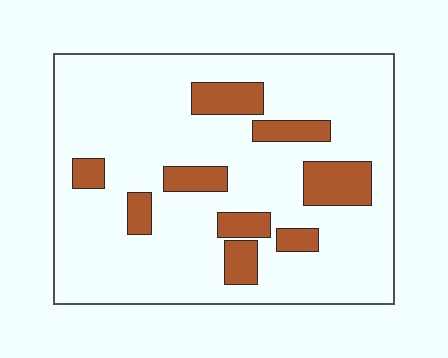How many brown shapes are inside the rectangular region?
9.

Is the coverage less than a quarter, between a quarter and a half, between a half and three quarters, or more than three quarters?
Less than a quarter.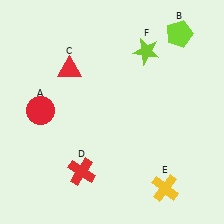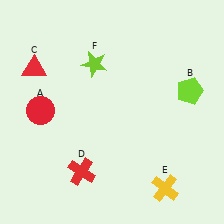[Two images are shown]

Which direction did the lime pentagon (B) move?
The lime pentagon (B) moved down.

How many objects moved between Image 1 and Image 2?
3 objects moved between the two images.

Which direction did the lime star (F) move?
The lime star (F) moved left.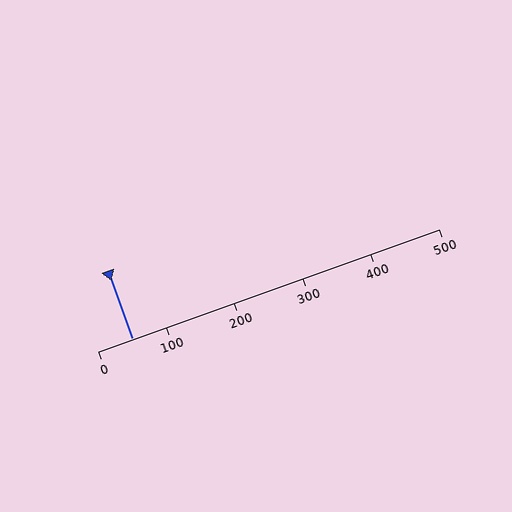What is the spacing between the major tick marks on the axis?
The major ticks are spaced 100 apart.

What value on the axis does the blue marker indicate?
The marker indicates approximately 50.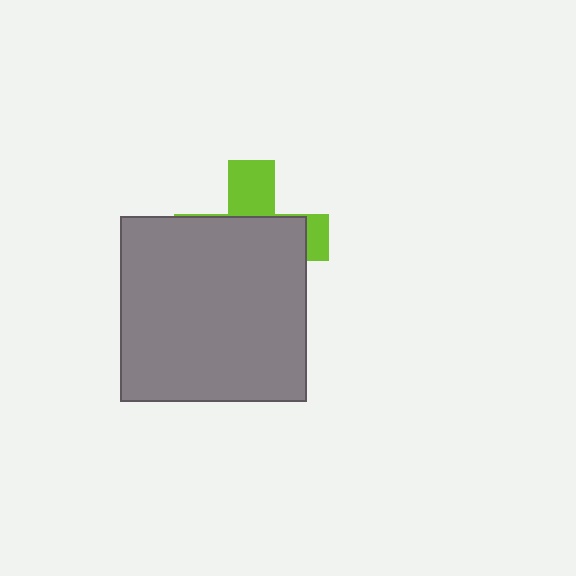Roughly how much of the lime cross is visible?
A small part of it is visible (roughly 31%).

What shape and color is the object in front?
The object in front is a gray square.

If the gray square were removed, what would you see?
You would see the complete lime cross.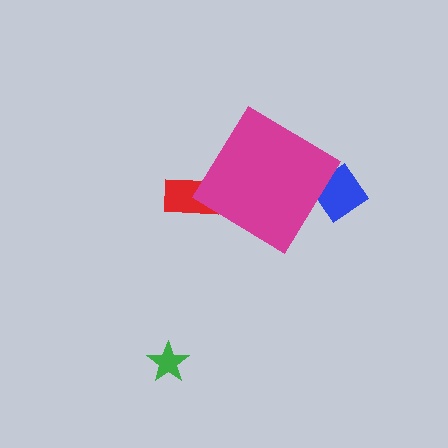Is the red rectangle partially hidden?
Yes, the red rectangle is partially hidden behind the magenta diamond.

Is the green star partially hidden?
No, the green star is fully visible.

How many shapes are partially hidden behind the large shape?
2 shapes are partially hidden.